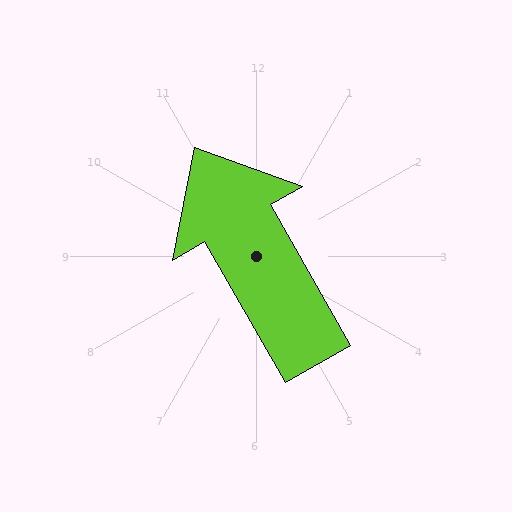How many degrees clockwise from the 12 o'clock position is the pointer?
Approximately 330 degrees.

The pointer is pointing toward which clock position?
Roughly 11 o'clock.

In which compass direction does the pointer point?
Northwest.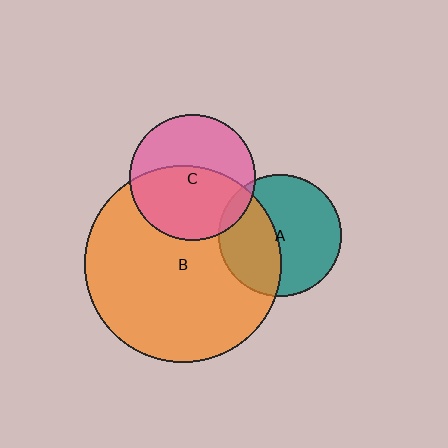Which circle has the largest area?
Circle B (orange).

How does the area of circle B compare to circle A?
Approximately 2.6 times.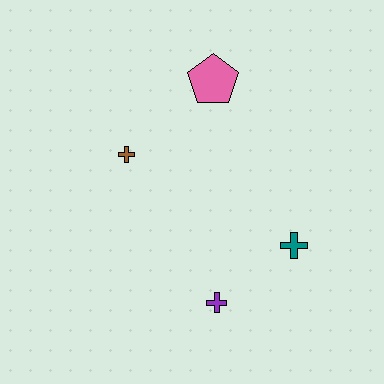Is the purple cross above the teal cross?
No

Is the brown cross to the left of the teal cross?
Yes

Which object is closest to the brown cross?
The pink pentagon is closest to the brown cross.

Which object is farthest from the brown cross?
The teal cross is farthest from the brown cross.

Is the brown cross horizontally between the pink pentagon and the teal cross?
No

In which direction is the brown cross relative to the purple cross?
The brown cross is above the purple cross.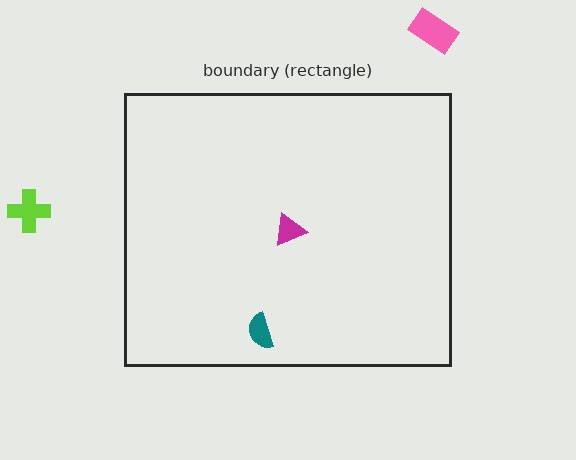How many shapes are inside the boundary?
2 inside, 2 outside.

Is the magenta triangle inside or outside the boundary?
Inside.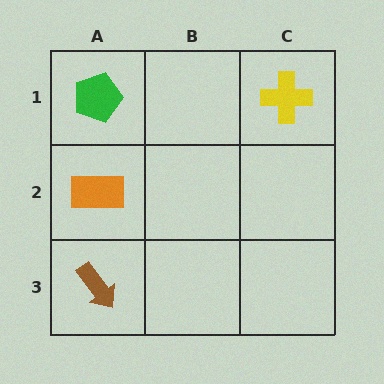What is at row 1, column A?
A green pentagon.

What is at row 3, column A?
A brown arrow.